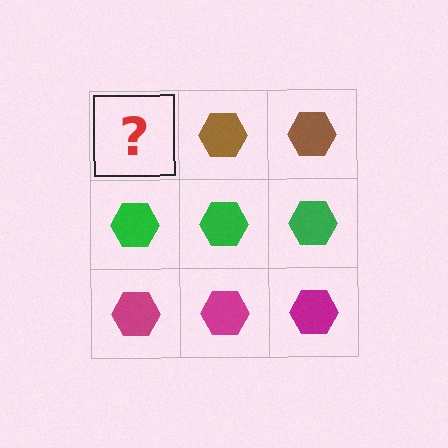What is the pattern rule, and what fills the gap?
The rule is that each row has a consistent color. The gap should be filled with a brown hexagon.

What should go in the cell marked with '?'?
The missing cell should contain a brown hexagon.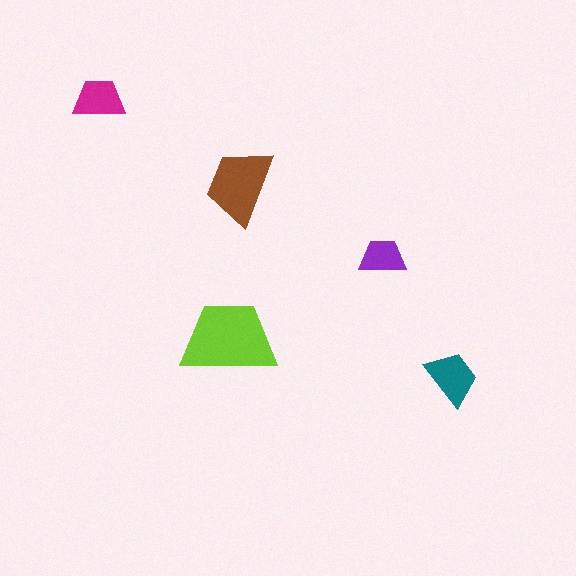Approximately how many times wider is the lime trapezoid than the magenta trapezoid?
About 2 times wider.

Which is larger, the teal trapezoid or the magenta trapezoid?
The teal one.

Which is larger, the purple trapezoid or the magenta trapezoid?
The magenta one.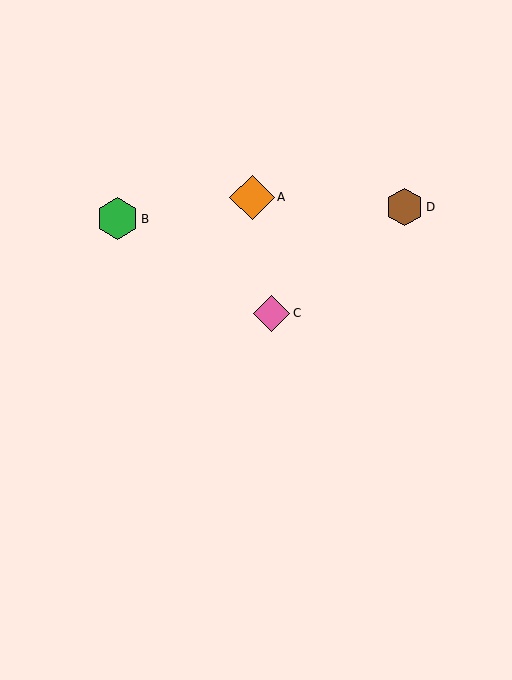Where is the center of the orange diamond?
The center of the orange diamond is at (252, 197).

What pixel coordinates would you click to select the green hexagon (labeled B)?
Click at (117, 219) to select the green hexagon B.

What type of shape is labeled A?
Shape A is an orange diamond.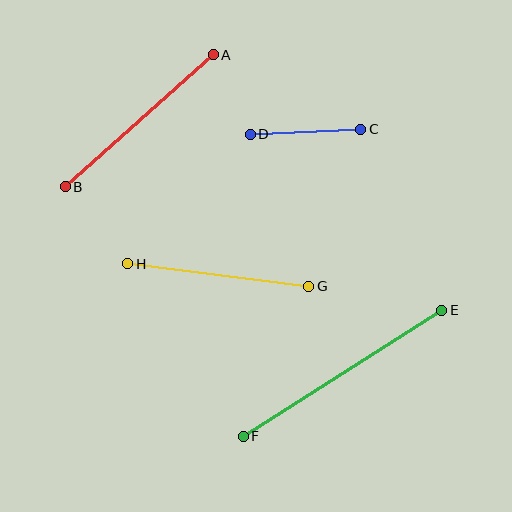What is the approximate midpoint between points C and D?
The midpoint is at approximately (305, 132) pixels.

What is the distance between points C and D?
The distance is approximately 111 pixels.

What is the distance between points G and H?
The distance is approximately 183 pixels.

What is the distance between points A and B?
The distance is approximately 199 pixels.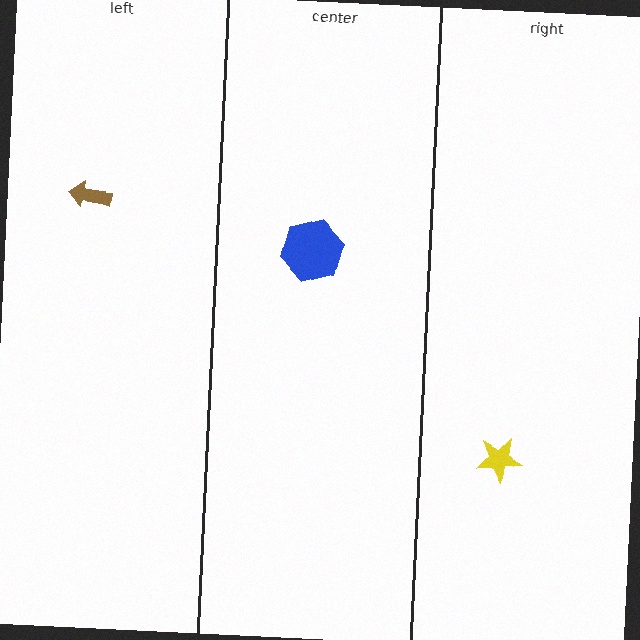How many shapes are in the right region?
1.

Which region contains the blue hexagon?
The center region.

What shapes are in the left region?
The brown arrow.